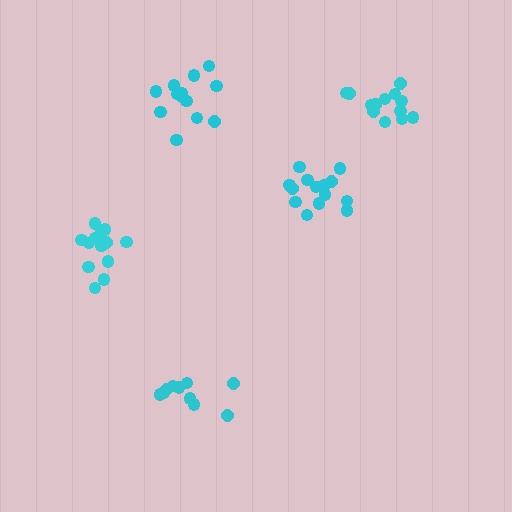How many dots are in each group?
Group 1: 10 dots, Group 2: 15 dots, Group 3: 13 dots, Group 4: 15 dots, Group 5: 13 dots (66 total).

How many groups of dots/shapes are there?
There are 5 groups.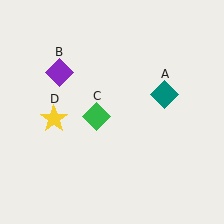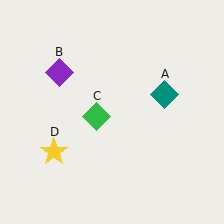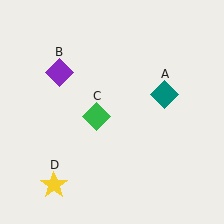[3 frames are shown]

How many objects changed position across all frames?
1 object changed position: yellow star (object D).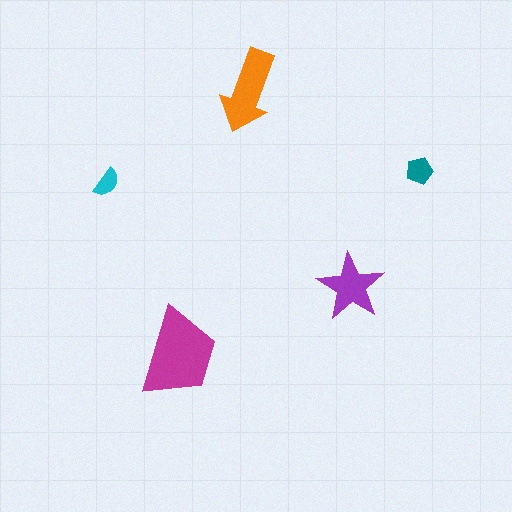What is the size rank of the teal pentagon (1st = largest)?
4th.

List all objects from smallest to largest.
The cyan semicircle, the teal pentagon, the purple star, the orange arrow, the magenta trapezoid.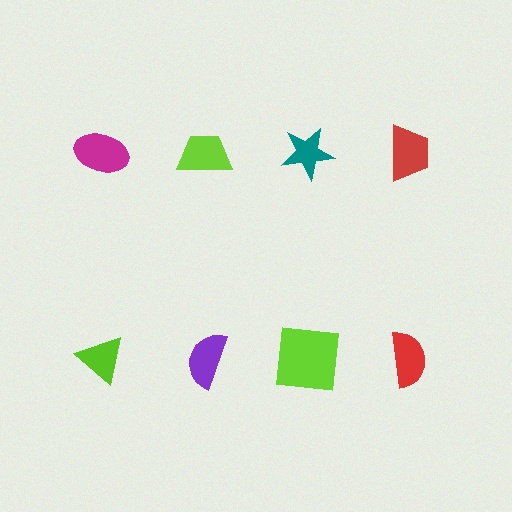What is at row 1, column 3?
A teal star.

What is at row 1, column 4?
A red trapezoid.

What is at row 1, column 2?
A lime trapezoid.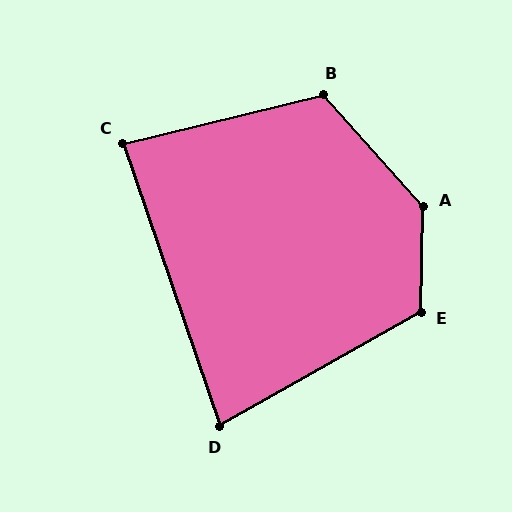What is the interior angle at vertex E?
Approximately 121 degrees (obtuse).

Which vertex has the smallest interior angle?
D, at approximately 79 degrees.